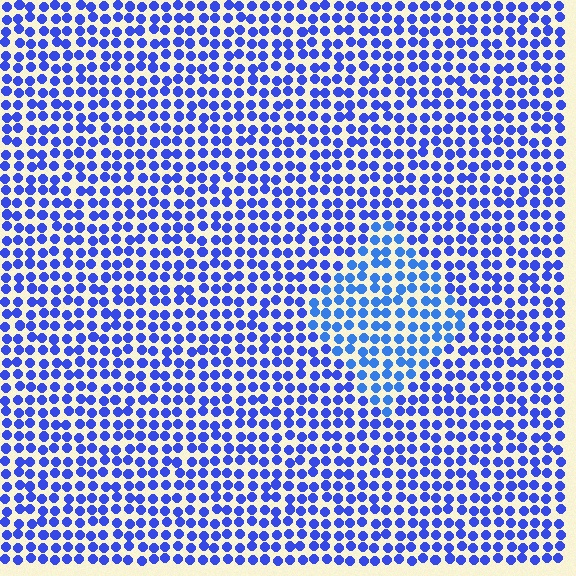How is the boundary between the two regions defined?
The boundary is defined purely by a slight shift in hue (about 18 degrees). Spacing, size, and orientation are identical on both sides.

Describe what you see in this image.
The image is filled with small blue elements in a uniform arrangement. A diamond-shaped region is visible where the elements are tinted to a slightly different hue, forming a subtle color boundary.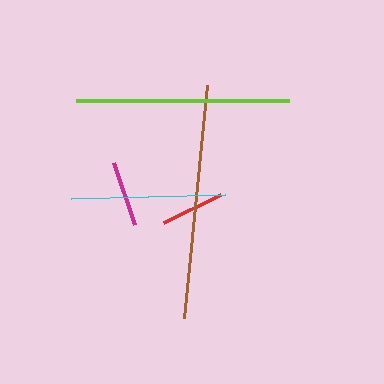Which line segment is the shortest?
The red line is the shortest at approximately 64 pixels.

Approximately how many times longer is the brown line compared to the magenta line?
The brown line is approximately 3.6 times the length of the magenta line.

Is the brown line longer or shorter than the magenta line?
The brown line is longer than the magenta line.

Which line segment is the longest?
The brown line is the longest at approximately 234 pixels.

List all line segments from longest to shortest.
From longest to shortest: brown, lime, cyan, magenta, red.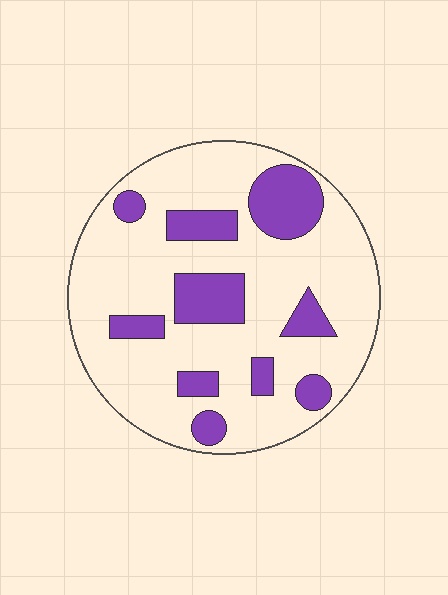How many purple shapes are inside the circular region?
10.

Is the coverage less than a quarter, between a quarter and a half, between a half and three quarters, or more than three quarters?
Less than a quarter.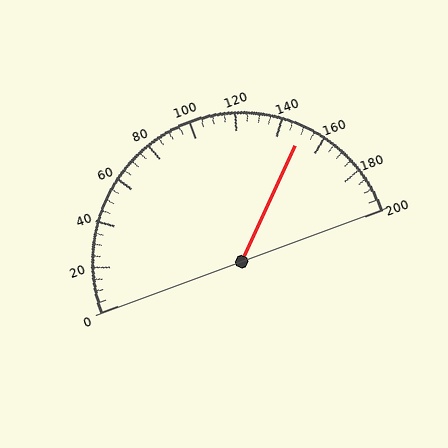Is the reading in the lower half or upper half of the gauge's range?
The reading is in the upper half of the range (0 to 200).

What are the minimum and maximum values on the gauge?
The gauge ranges from 0 to 200.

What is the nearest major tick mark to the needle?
The nearest major tick mark is 160.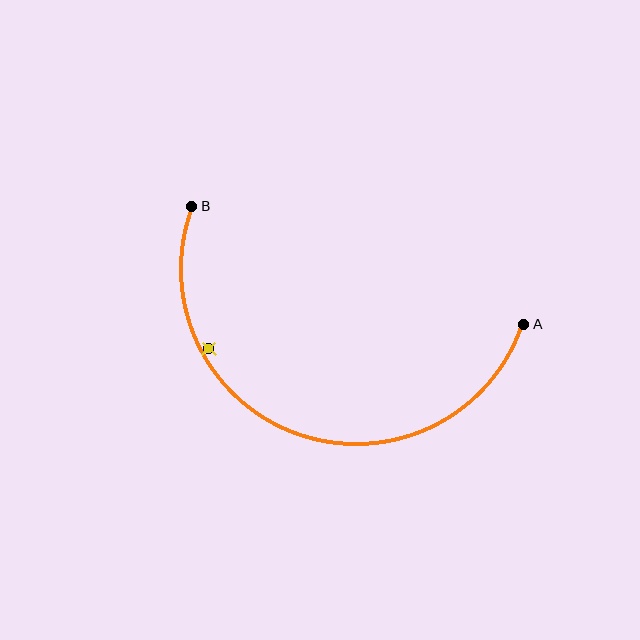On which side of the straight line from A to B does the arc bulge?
The arc bulges below the straight line connecting A and B.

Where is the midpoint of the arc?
The arc midpoint is the point on the curve farthest from the straight line joining A and B. It sits below that line.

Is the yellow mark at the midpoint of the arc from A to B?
No — the yellow mark does not lie on the arc at all. It sits slightly inside the curve.